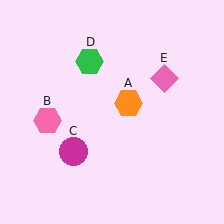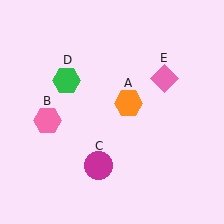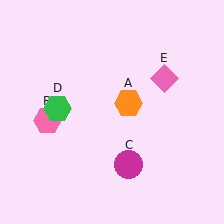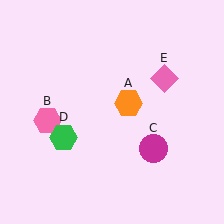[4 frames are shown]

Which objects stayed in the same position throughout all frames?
Orange hexagon (object A) and pink hexagon (object B) and pink diamond (object E) remained stationary.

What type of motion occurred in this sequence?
The magenta circle (object C), green hexagon (object D) rotated counterclockwise around the center of the scene.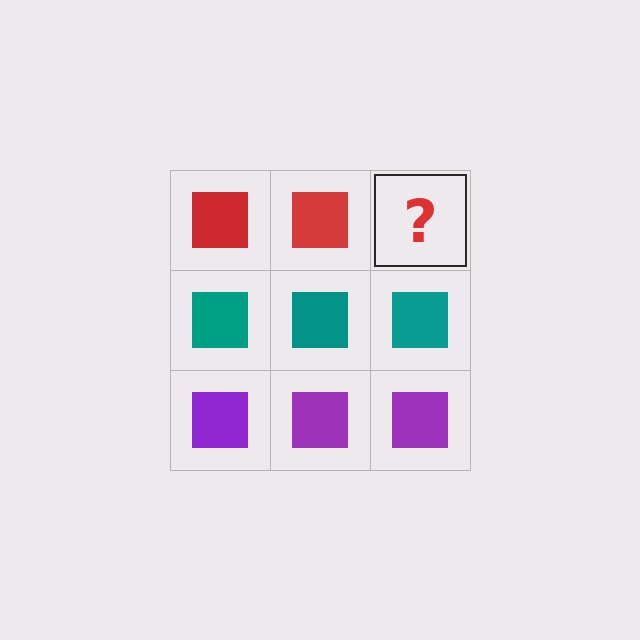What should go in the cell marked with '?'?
The missing cell should contain a red square.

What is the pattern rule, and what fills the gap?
The rule is that each row has a consistent color. The gap should be filled with a red square.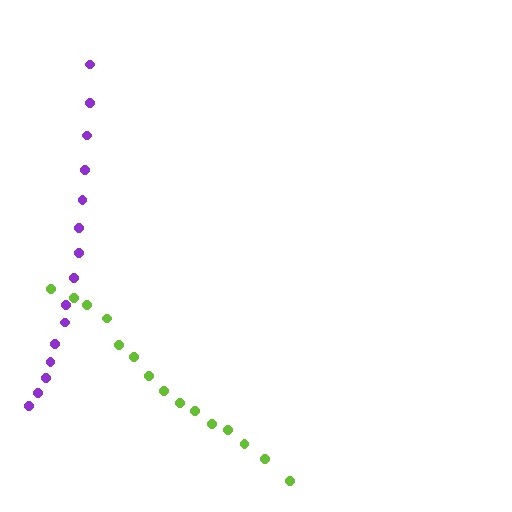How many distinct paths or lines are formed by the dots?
There are 2 distinct paths.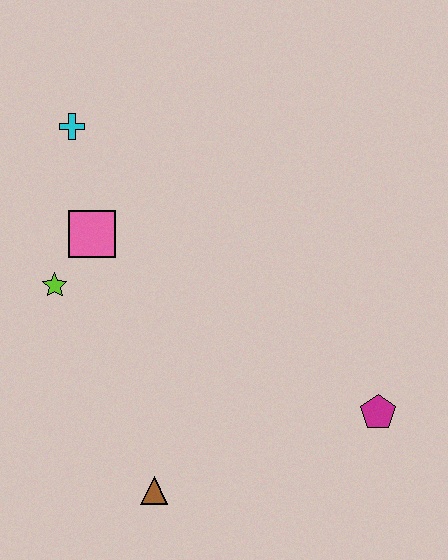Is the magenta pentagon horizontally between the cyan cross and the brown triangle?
No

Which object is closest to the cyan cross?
The pink square is closest to the cyan cross.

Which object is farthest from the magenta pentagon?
The cyan cross is farthest from the magenta pentagon.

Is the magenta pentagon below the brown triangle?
No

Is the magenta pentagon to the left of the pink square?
No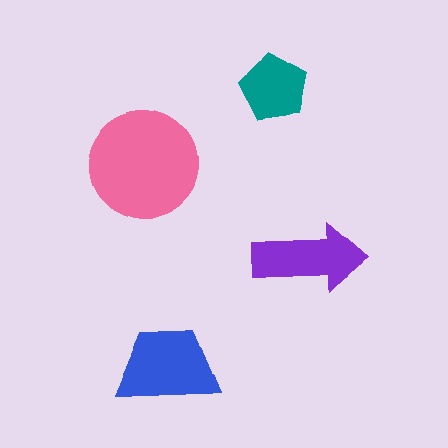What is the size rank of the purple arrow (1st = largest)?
3rd.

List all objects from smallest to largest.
The teal pentagon, the purple arrow, the blue trapezoid, the pink circle.